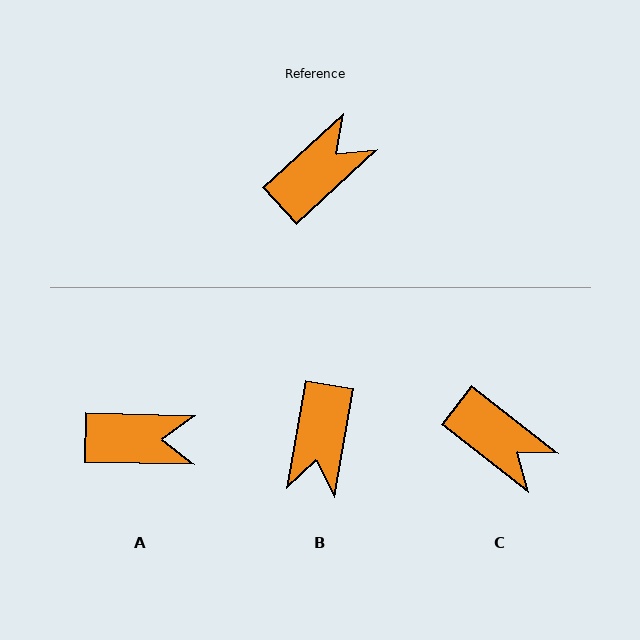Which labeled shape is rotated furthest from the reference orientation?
B, about 143 degrees away.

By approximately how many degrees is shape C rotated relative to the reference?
Approximately 80 degrees clockwise.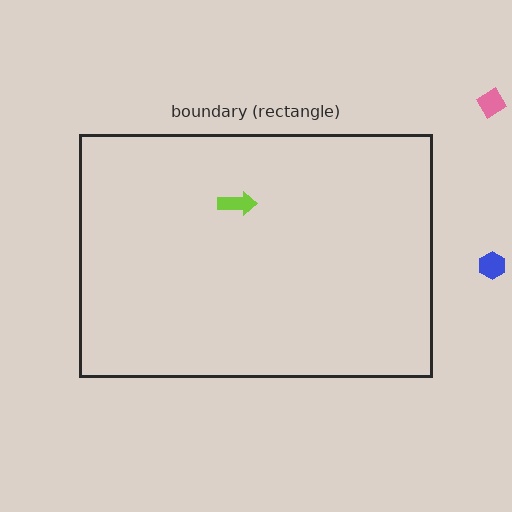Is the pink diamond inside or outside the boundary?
Outside.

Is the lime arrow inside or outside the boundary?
Inside.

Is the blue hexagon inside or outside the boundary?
Outside.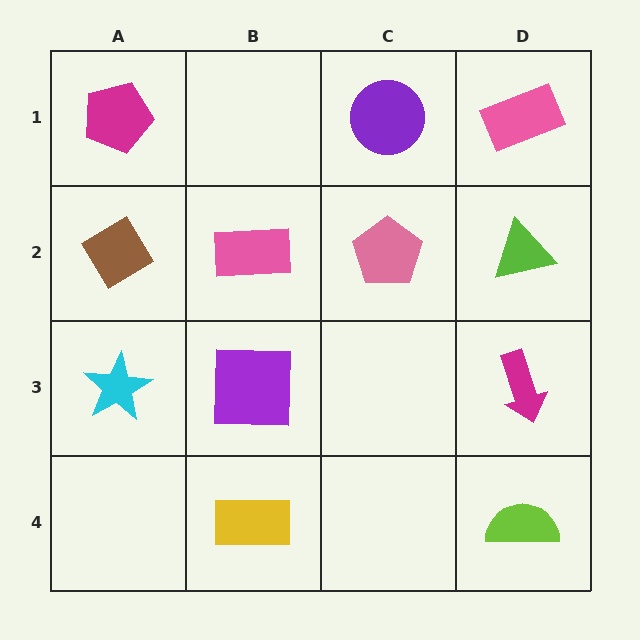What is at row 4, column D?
A lime semicircle.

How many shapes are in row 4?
2 shapes.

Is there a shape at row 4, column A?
No, that cell is empty.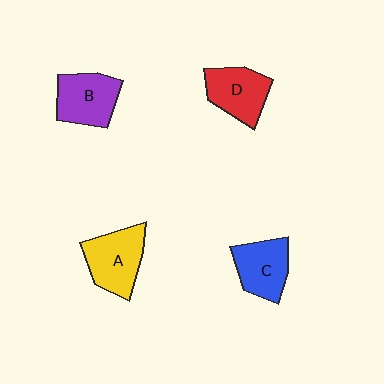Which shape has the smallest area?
Shape C (blue).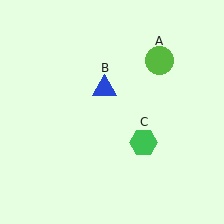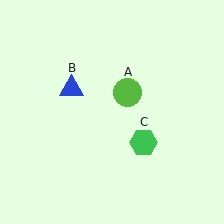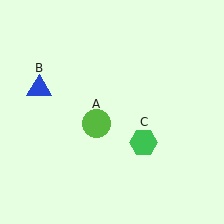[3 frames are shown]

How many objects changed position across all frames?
2 objects changed position: lime circle (object A), blue triangle (object B).